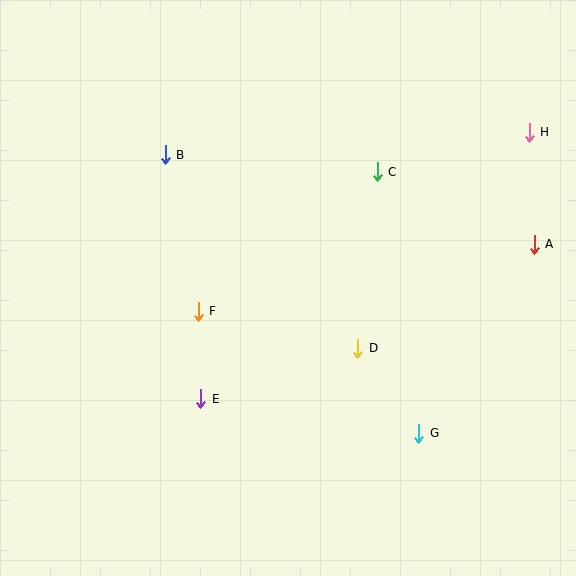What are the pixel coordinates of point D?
Point D is at (358, 348).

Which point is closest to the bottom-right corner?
Point G is closest to the bottom-right corner.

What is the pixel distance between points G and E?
The distance between G and E is 220 pixels.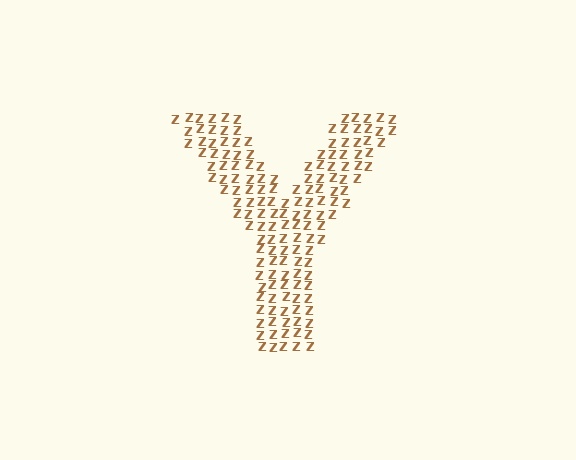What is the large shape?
The large shape is the letter Y.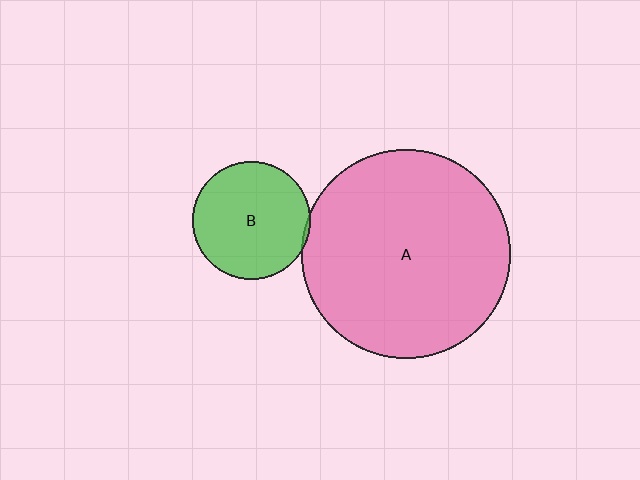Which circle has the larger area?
Circle A (pink).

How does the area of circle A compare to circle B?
Approximately 3.1 times.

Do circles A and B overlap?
Yes.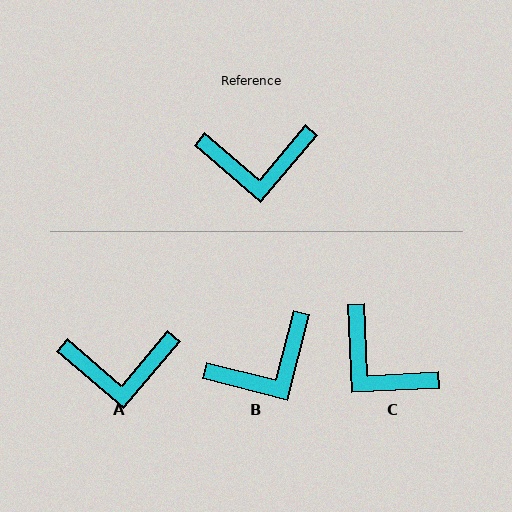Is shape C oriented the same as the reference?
No, it is off by about 47 degrees.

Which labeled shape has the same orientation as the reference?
A.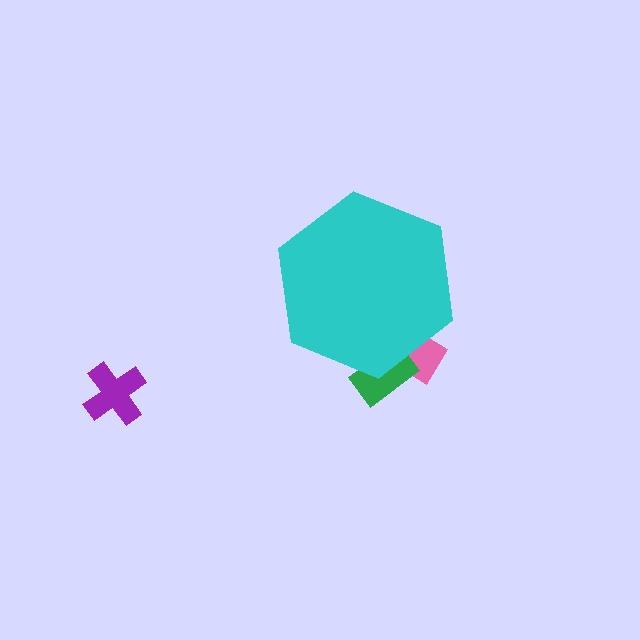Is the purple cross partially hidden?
No, the purple cross is fully visible.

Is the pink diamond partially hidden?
Yes, the pink diamond is partially hidden behind the cyan hexagon.